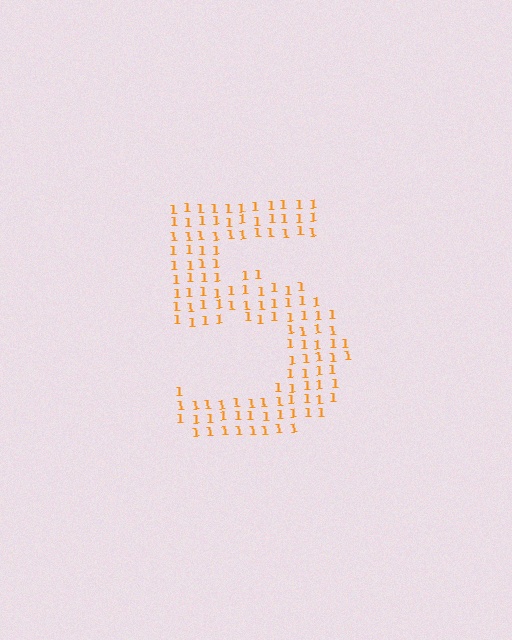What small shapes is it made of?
It is made of small digit 1's.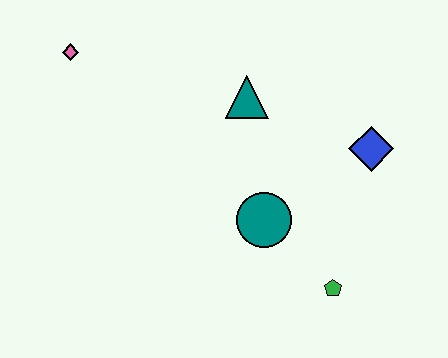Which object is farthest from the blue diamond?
The pink diamond is farthest from the blue diamond.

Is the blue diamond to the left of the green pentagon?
No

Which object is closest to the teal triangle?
The teal circle is closest to the teal triangle.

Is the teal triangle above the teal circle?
Yes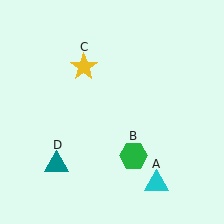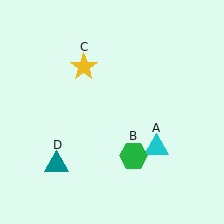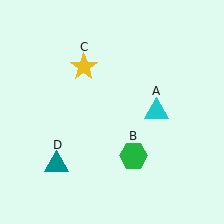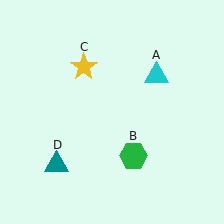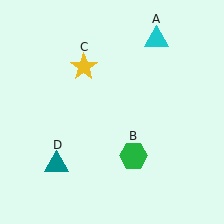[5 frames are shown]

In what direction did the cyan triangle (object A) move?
The cyan triangle (object A) moved up.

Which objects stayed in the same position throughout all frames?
Green hexagon (object B) and yellow star (object C) and teal triangle (object D) remained stationary.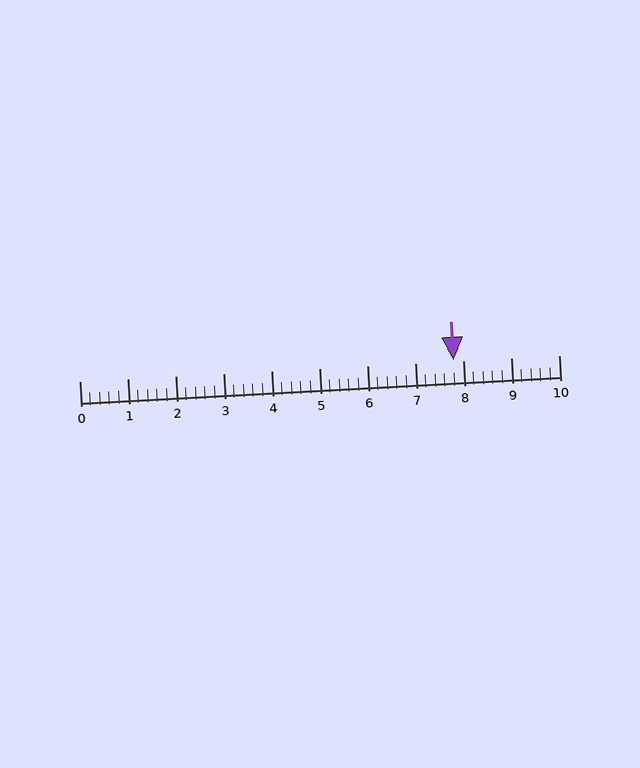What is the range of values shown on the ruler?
The ruler shows values from 0 to 10.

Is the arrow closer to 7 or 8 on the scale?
The arrow is closer to 8.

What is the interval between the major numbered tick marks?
The major tick marks are spaced 1 units apart.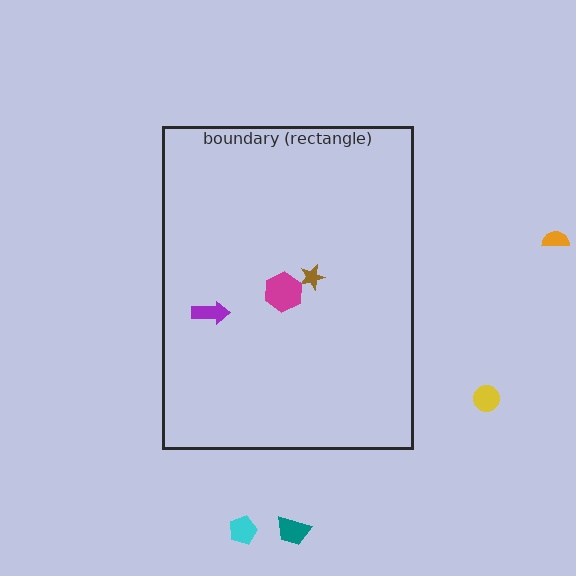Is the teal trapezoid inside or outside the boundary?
Outside.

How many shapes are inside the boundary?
3 inside, 4 outside.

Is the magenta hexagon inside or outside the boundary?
Inside.